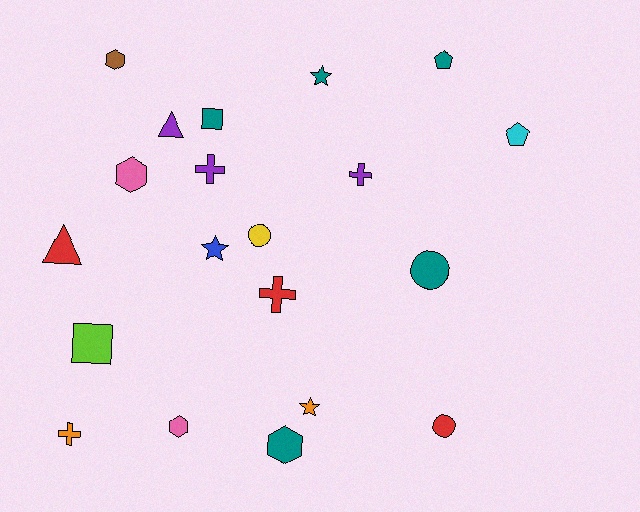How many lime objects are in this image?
There is 1 lime object.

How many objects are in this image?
There are 20 objects.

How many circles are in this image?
There are 3 circles.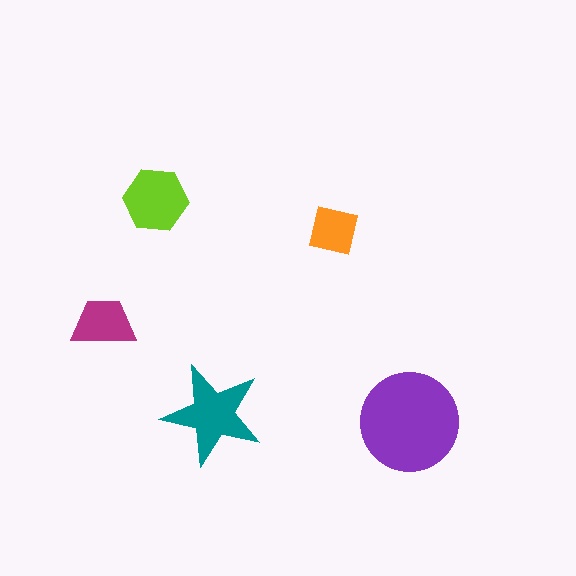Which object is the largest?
The purple circle.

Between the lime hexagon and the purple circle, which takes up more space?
The purple circle.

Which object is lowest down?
The purple circle is bottommost.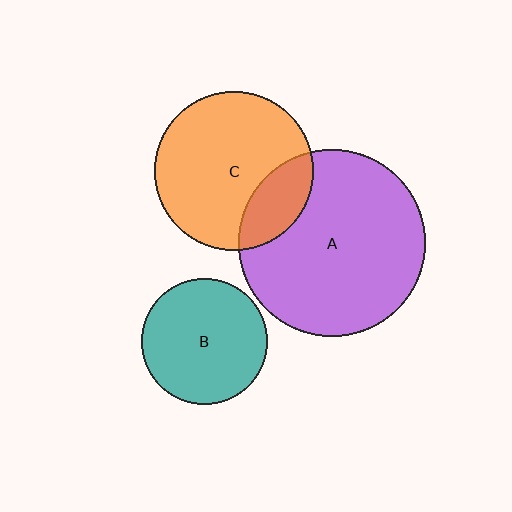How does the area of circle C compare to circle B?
Approximately 1.6 times.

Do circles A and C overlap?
Yes.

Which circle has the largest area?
Circle A (purple).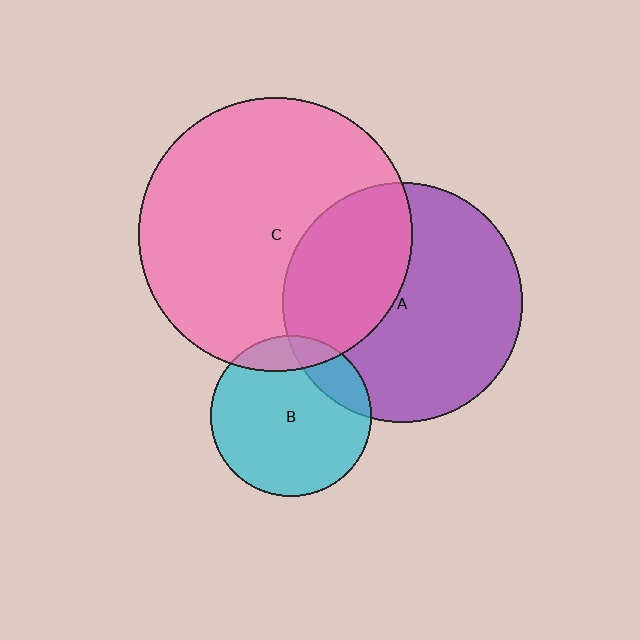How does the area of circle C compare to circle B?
Approximately 2.9 times.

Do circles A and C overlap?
Yes.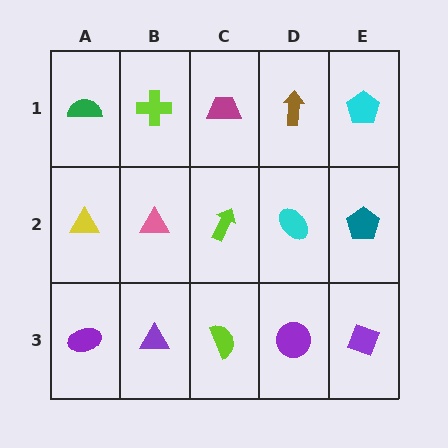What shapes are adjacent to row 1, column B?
A pink triangle (row 2, column B), a green semicircle (row 1, column A), a magenta trapezoid (row 1, column C).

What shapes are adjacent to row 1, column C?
A lime arrow (row 2, column C), a lime cross (row 1, column B), a brown arrow (row 1, column D).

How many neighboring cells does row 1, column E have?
2.